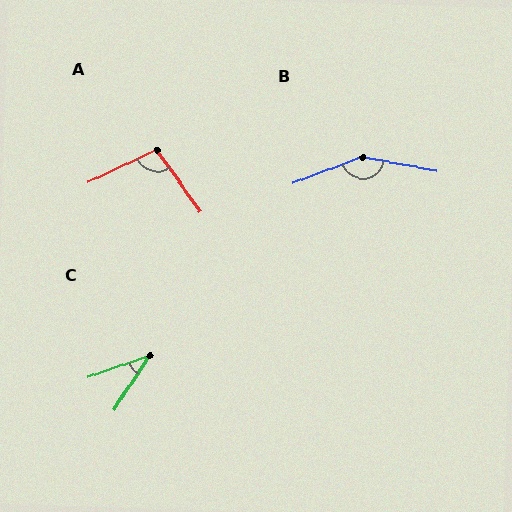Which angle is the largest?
B, at approximately 149 degrees.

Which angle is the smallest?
C, at approximately 37 degrees.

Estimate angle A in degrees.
Approximately 100 degrees.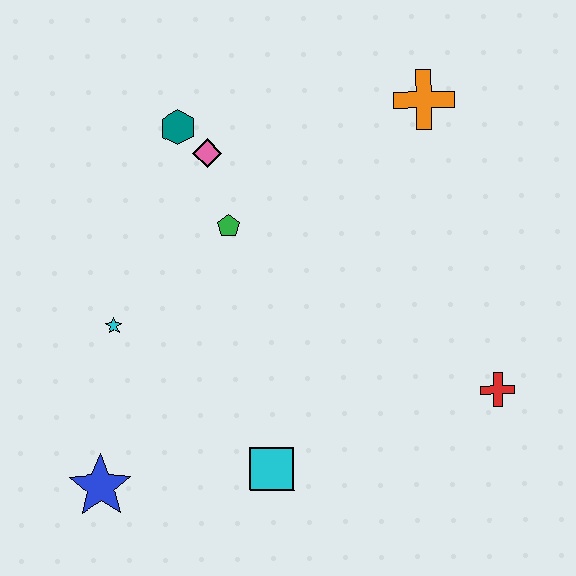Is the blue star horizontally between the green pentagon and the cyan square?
No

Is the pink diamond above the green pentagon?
Yes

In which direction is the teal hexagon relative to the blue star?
The teal hexagon is above the blue star.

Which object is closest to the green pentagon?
The pink diamond is closest to the green pentagon.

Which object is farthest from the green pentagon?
The red cross is farthest from the green pentagon.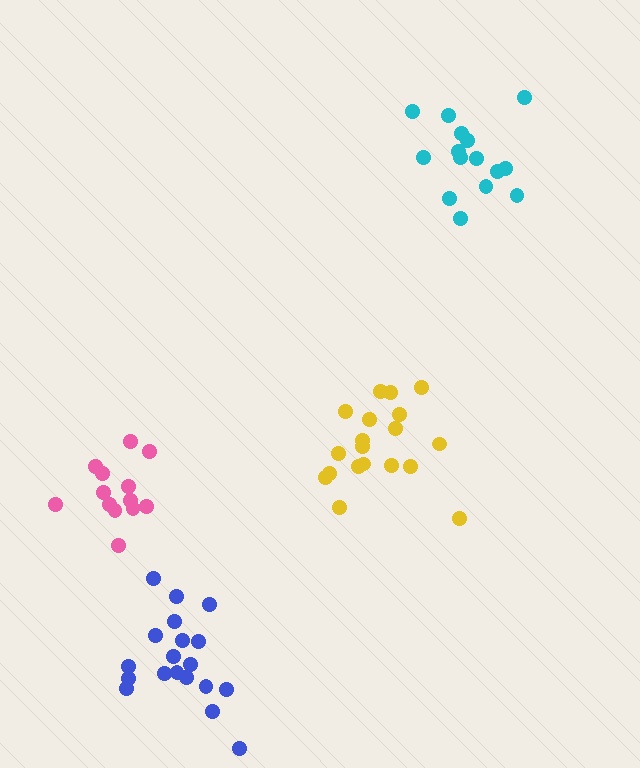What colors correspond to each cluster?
The clusters are colored: yellow, blue, cyan, pink.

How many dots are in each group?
Group 1: 19 dots, Group 2: 19 dots, Group 3: 15 dots, Group 4: 13 dots (66 total).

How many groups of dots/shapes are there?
There are 4 groups.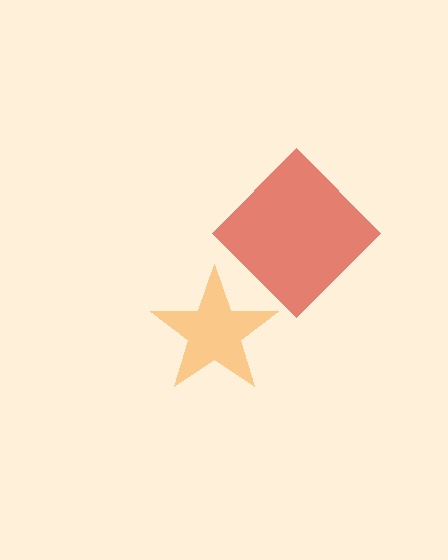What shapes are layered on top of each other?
The layered shapes are: an orange star, a red diamond.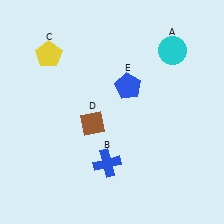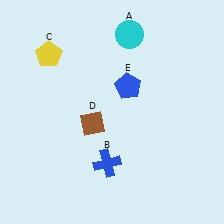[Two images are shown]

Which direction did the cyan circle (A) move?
The cyan circle (A) moved left.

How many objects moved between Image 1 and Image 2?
1 object moved between the two images.